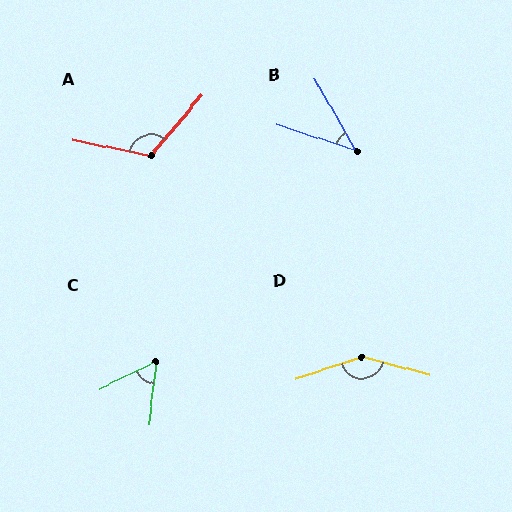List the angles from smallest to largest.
B (42°), C (57°), A (118°), D (147°).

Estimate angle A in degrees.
Approximately 118 degrees.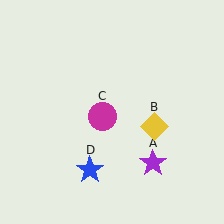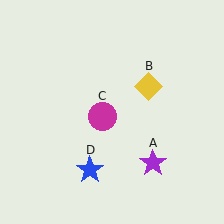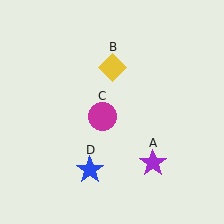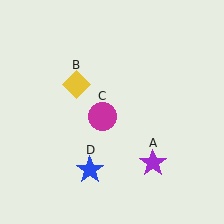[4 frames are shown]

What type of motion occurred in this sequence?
The yellow diamond (object B) rotated counterclockwise around the center of the scene.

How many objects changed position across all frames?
1 object changed position: yellow diamond (object B).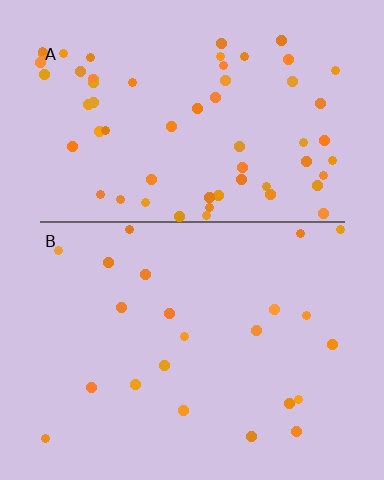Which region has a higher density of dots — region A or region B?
A (the top).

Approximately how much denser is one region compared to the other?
Approximately 2.7× — region A over region B.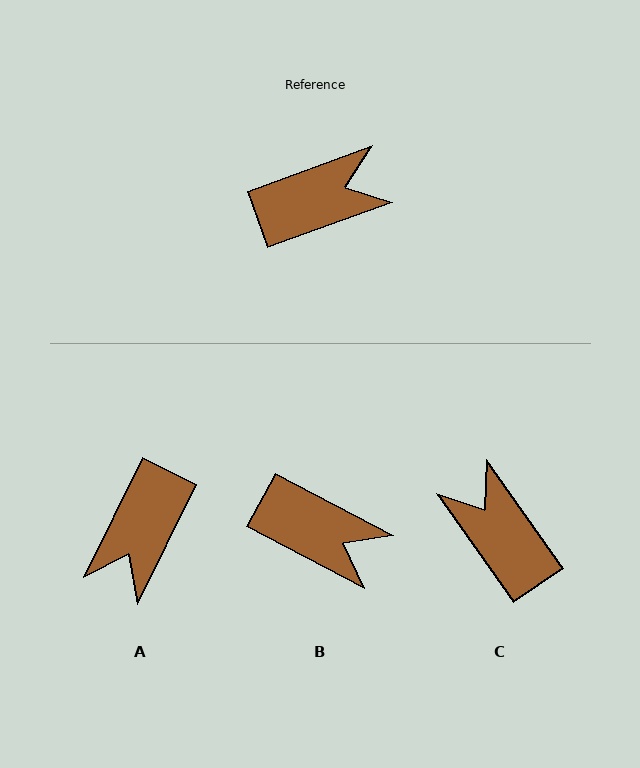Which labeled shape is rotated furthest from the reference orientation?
A, about 136 degrees away.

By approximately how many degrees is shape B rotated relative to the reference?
Approximately 48 degrees clockwise.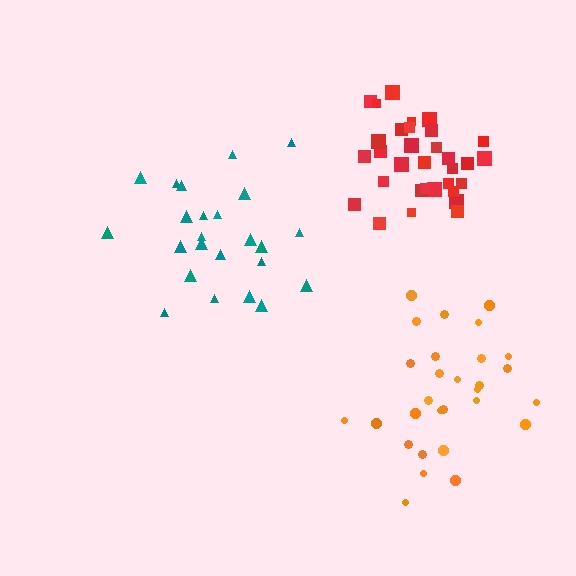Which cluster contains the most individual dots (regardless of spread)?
Red (32).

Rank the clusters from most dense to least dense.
red, orange, teal.